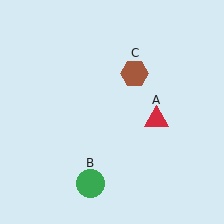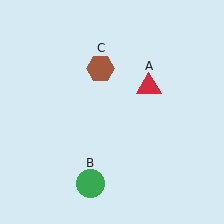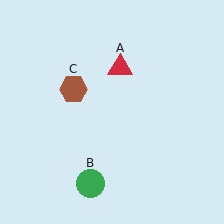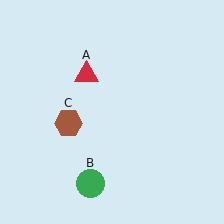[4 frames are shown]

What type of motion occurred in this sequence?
The red triangle (object A), brown hexagon (object C) rotated counterclockwise around the center of the scene.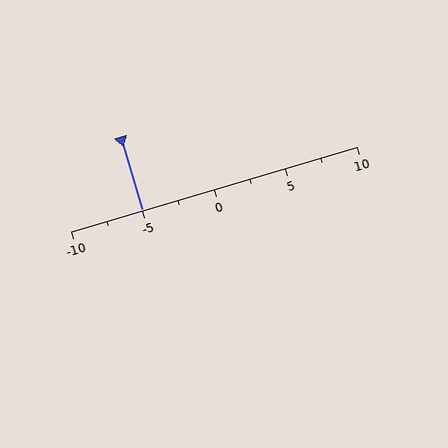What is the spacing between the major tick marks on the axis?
The major ticks are spaced 5 apart.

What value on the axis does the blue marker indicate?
The marker indicates approximately -5.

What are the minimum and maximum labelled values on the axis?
The axis runs from -10 to 10.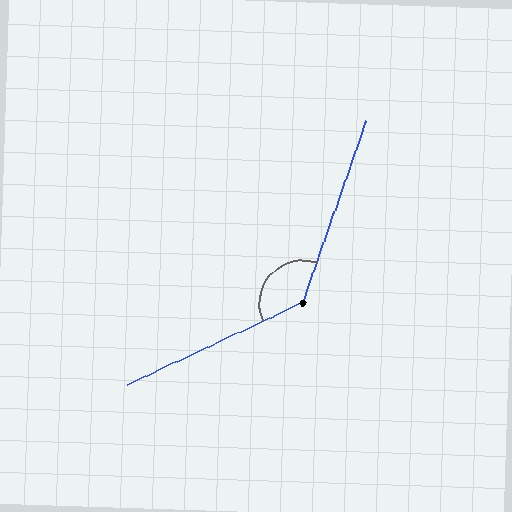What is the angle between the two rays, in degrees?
Approximately 134 degrees.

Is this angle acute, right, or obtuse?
It is obtuse.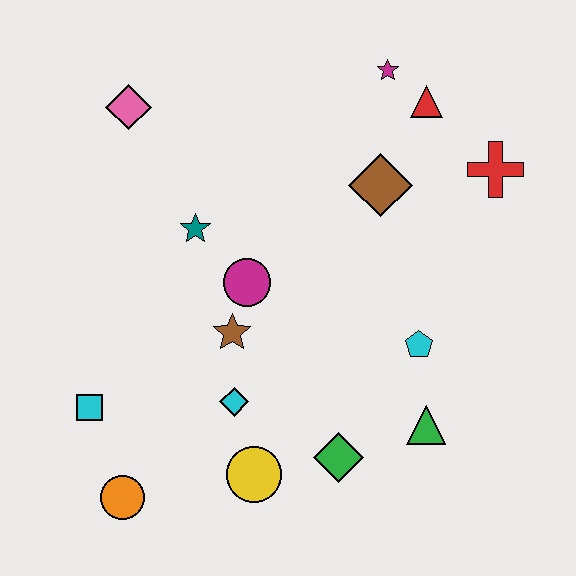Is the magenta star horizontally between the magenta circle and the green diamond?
No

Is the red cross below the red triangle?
Yes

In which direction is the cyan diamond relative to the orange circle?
The cyan diamond is to the right of the orange circle.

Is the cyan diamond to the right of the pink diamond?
Yes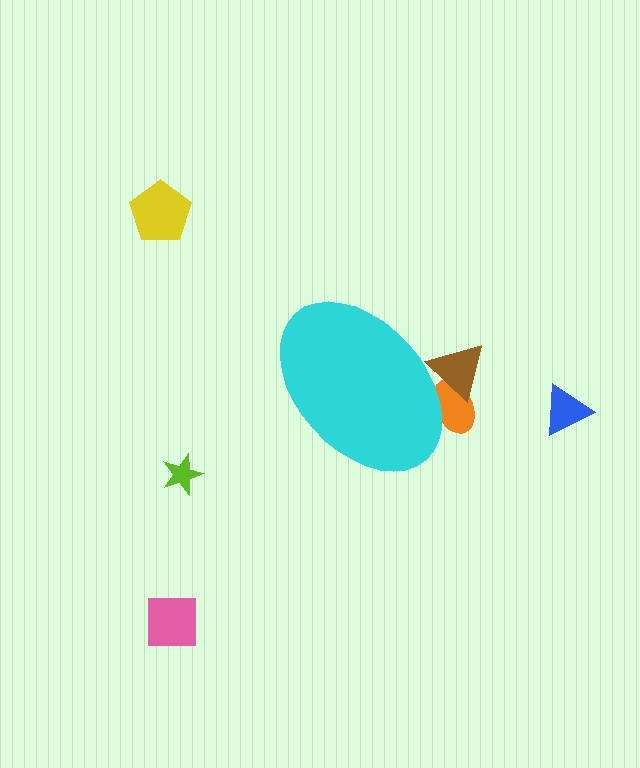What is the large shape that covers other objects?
A cyan ellipse.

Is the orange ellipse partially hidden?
Yes, the orange ellipse is partially hidden behind the cyan ellipse.